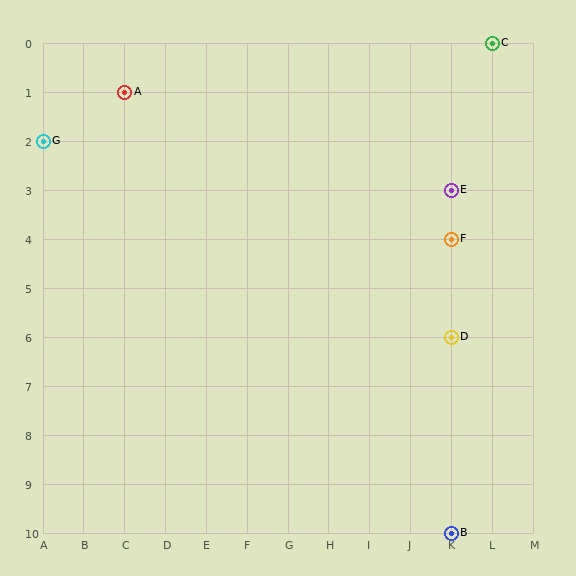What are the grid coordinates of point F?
Point F is at grid coordinates (K, 4).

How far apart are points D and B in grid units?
Points D and B are 4 rows apart.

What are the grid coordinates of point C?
Point C is at grid coordinates (L, 0).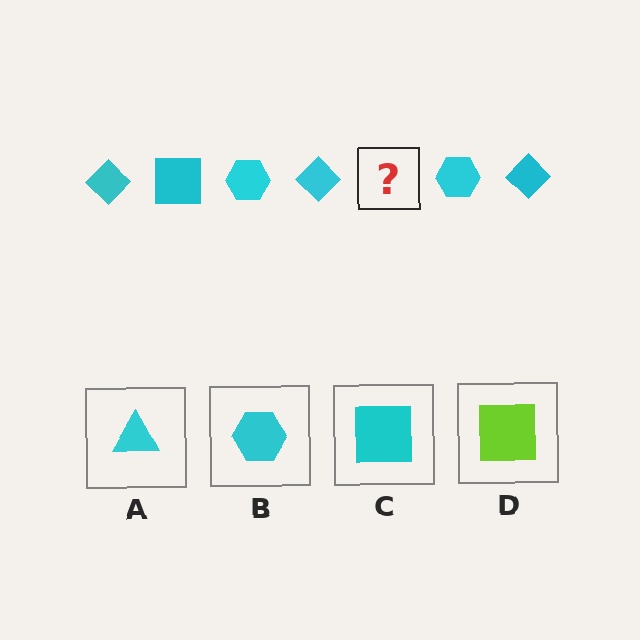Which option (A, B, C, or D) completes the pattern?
C.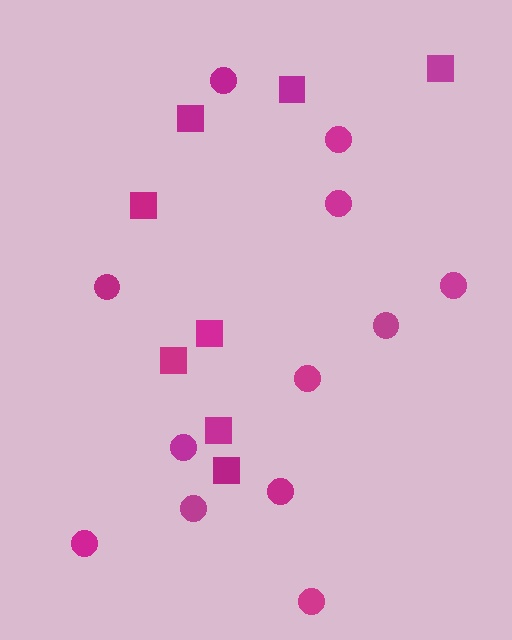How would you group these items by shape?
There are 2 groups: one group of circles (12) and one group of squares (8).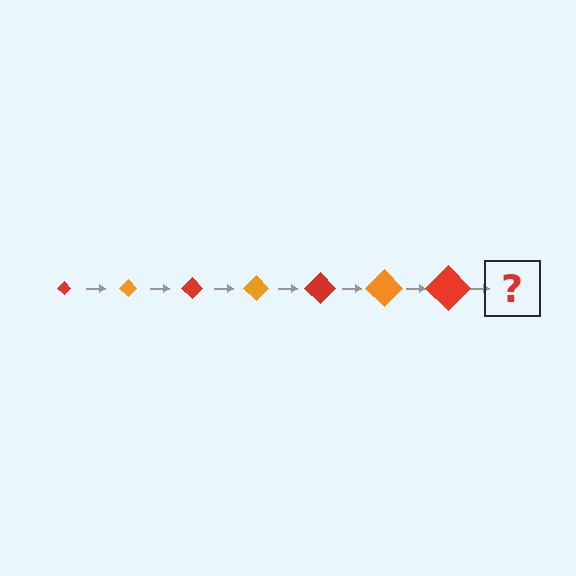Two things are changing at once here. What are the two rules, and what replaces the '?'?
The two rules are that the diamond grows larger each step and the color cycles through red and orange. The '?' should be an orange diamond, larger than the previous one.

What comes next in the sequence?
The next element should be an orange diamond, larger than the previous one.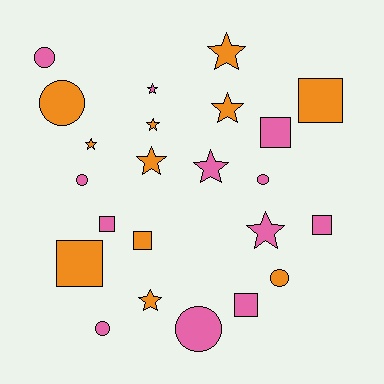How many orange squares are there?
There are 3 orange squares.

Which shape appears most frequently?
Star, with 9 objects.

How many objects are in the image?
There are 23 objects.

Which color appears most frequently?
Pink, with 12 objects.